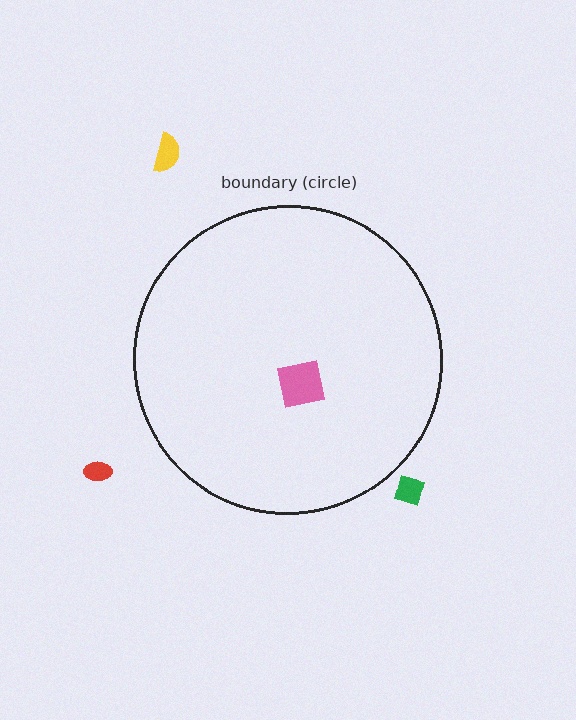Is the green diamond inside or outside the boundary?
Outside.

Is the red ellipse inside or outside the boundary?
Outside.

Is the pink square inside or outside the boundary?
Inside.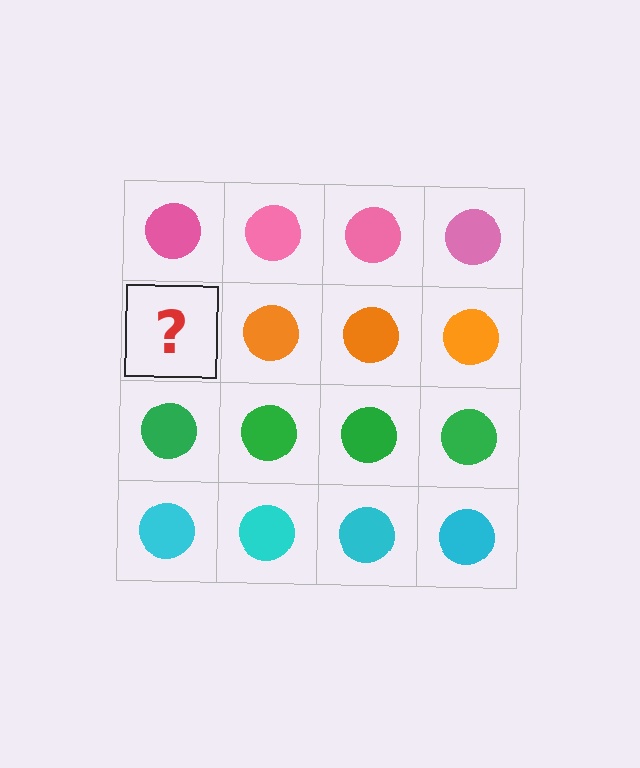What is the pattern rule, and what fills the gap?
The rule is that each row has a consistent color. The gap should be filled with an orange circle.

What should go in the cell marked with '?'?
The missing cell should contain an orange circle.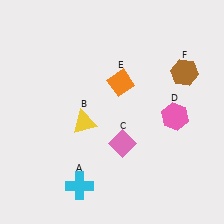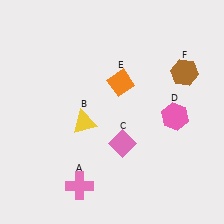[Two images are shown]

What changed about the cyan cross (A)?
In Image 1, A is cyan. In Image 2, it changed to pink.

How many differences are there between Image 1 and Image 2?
There is 1 difference between the two images.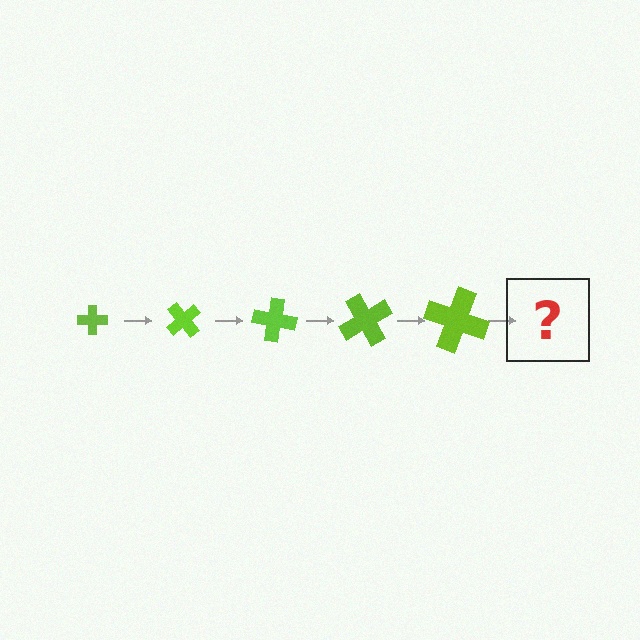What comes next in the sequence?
The next element should be a cross, larger than the previous one and rotated 250 degrees from the start.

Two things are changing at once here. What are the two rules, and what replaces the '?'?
The two rules are that the cross grows larger each step and it rotates 50 degrees each step. The '?' should be a cross, larger than the previous one and rotated 250 degrees from the start.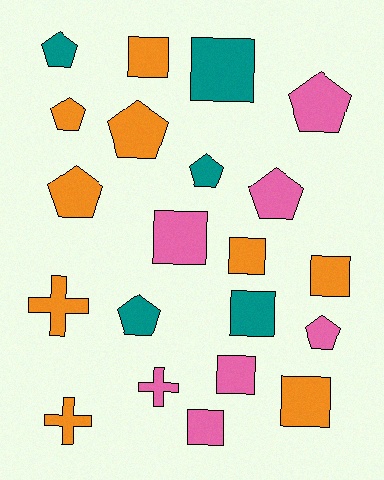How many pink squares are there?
There are 3 pink squares.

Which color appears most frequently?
Orange, with 9 objects.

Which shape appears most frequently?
Square, with 9 objects.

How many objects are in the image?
There are 21 objects.